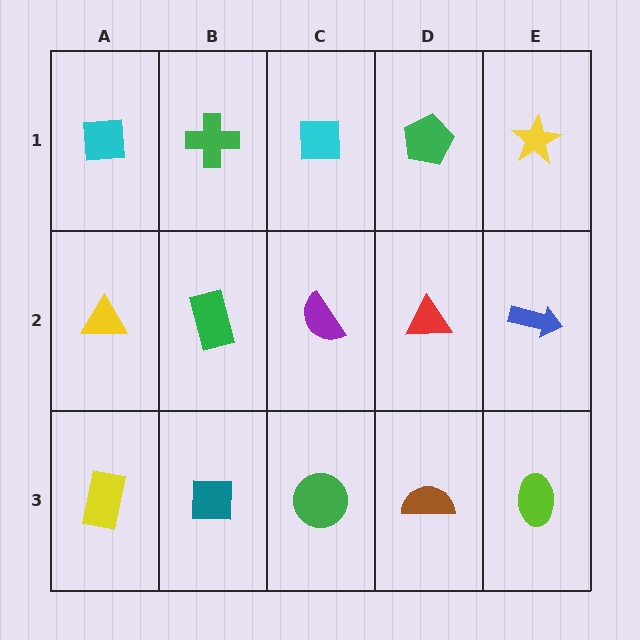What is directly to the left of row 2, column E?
A red triangle.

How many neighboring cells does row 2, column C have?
4.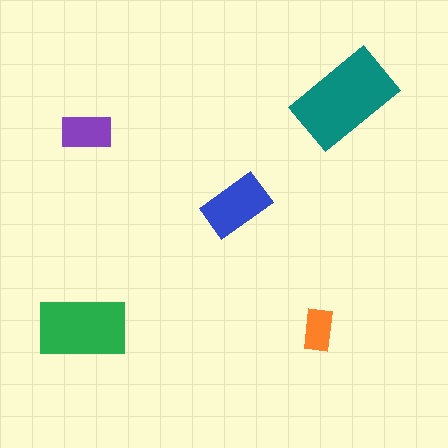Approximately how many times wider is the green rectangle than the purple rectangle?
About 2 times wider.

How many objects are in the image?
There are 5 objects in the image.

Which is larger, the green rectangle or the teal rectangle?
The teal one.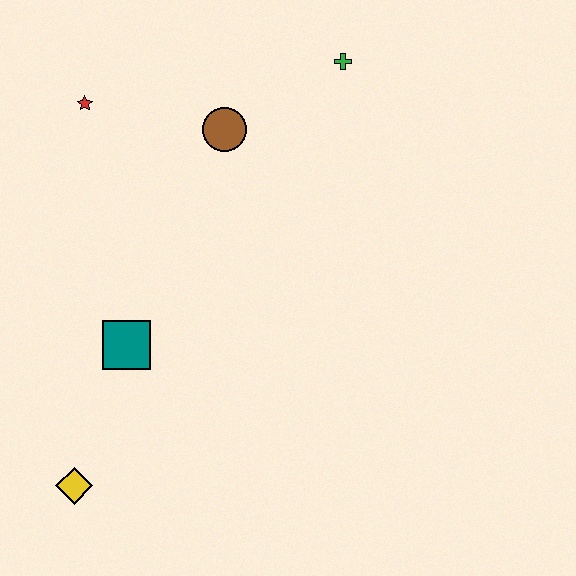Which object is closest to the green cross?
The brown circle is closest to the green cross.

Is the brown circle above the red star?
No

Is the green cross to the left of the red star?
No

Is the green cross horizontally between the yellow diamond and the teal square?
No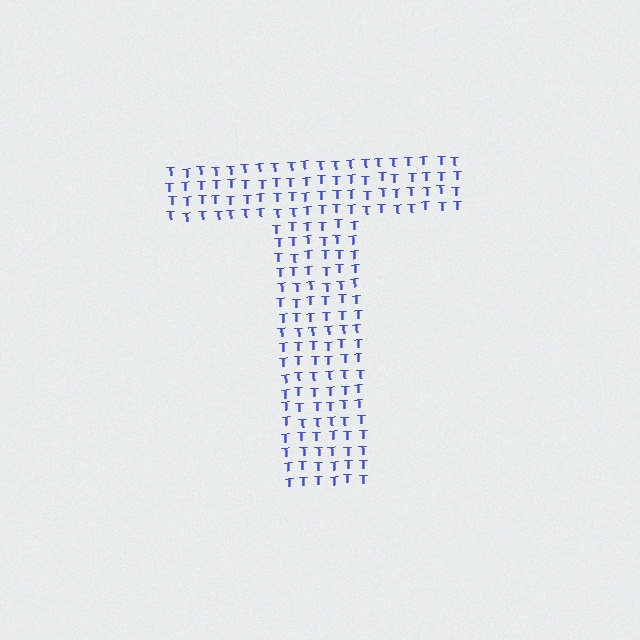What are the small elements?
The small elements are letter T's.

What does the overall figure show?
The overall figure shows the letter T.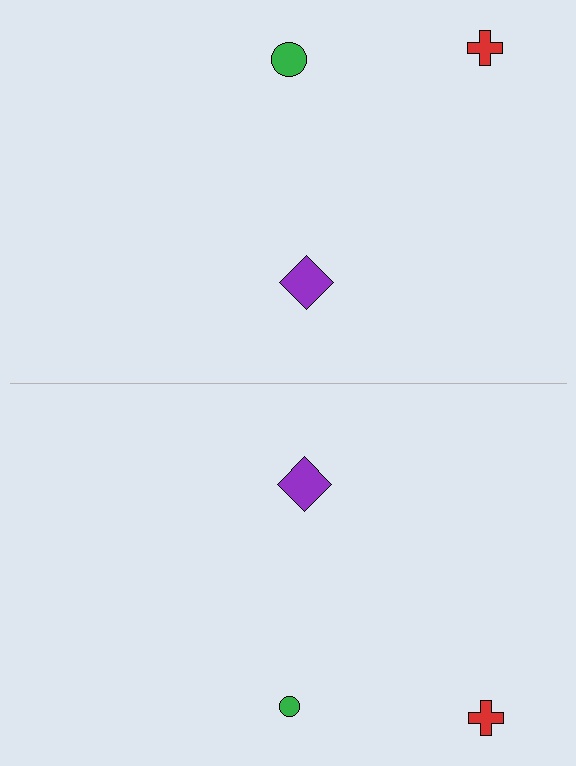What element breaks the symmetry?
The green circle on the bottom side has a different size than its mirror counterpart.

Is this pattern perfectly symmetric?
No, the pattern is not perfectly symmetric. The green circle on the bottom side has a different size than its mirror counterpart.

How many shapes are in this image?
There are 6 shapes in this image.